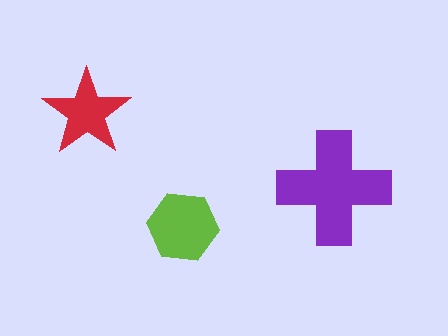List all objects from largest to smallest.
The purple cross, the lime hexagon, the red star.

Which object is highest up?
The red star is topmost.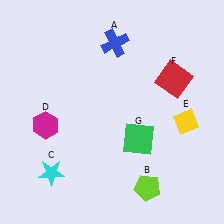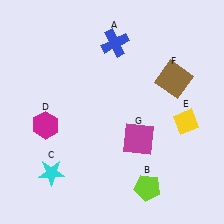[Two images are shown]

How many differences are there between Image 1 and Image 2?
There are 2 differences between the two images.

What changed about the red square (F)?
In Image 1, F is red. In Image 2, it changed to brown.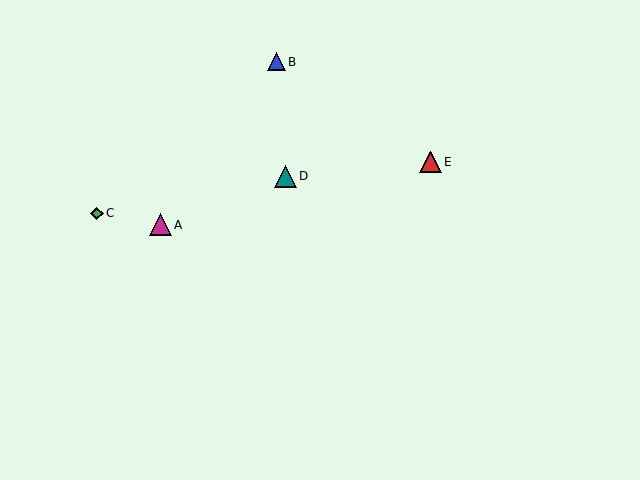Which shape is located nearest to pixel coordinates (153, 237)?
The magenta triangle (labeled A) at (160, 225) is nearest to that location.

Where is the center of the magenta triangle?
The center of the magenta triangle is at (160, 225).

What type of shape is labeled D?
Shape D is a teal triangle.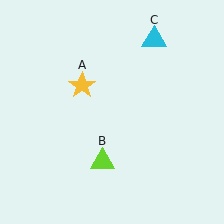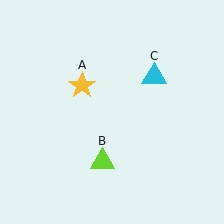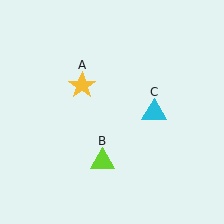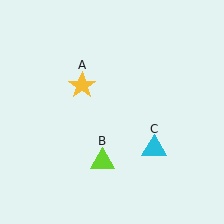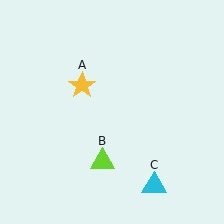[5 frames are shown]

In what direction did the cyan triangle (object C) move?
The cyan triangle (object C) moved down.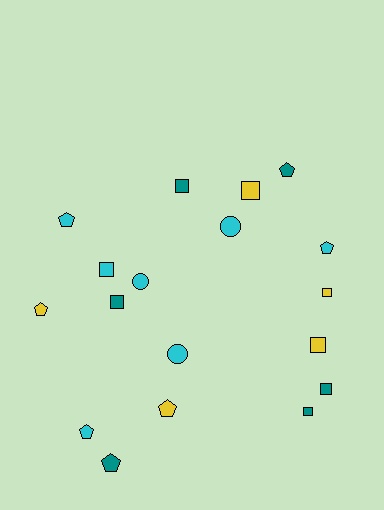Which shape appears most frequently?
Square, with 8 objects.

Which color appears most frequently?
Cyan, with 7 objects.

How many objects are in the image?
There are 18 objects.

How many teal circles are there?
There are no teal circles.